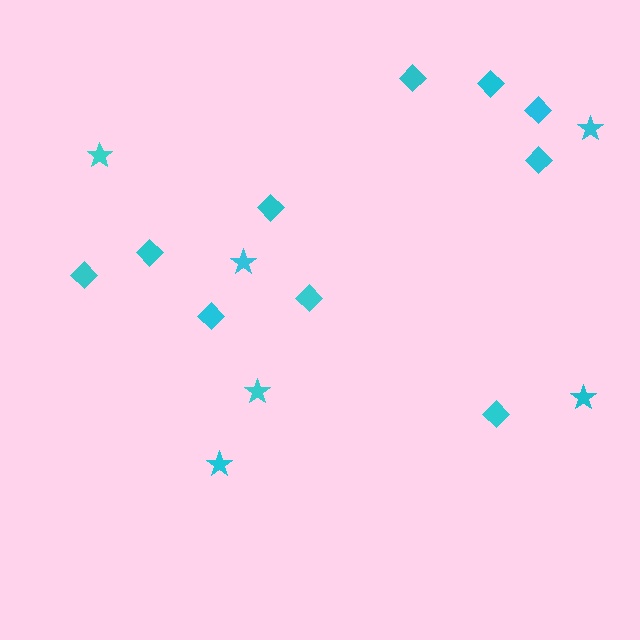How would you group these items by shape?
There are 2 groups: one group of stars (6) and one group of diamonds (10).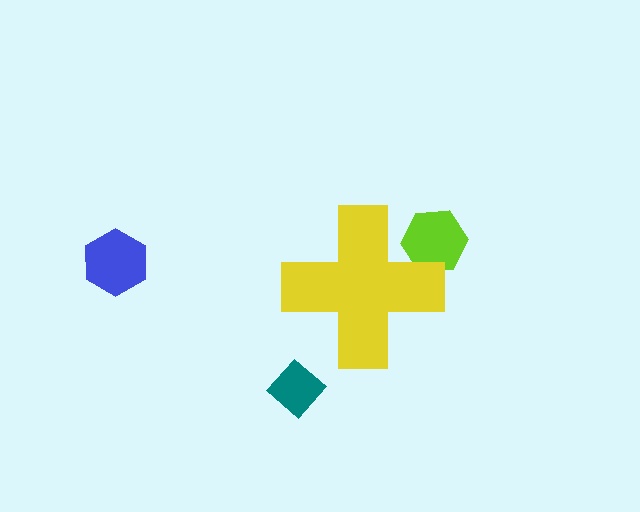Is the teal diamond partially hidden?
No, the teal diamond is fully visible.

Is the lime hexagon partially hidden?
Yes, the lime hexagon is partially hidden behind the yellow cross.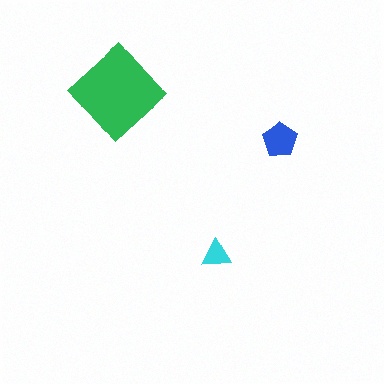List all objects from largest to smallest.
The green diamond, the blue pentagon, the cyan triangle.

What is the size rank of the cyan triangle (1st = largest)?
3rd.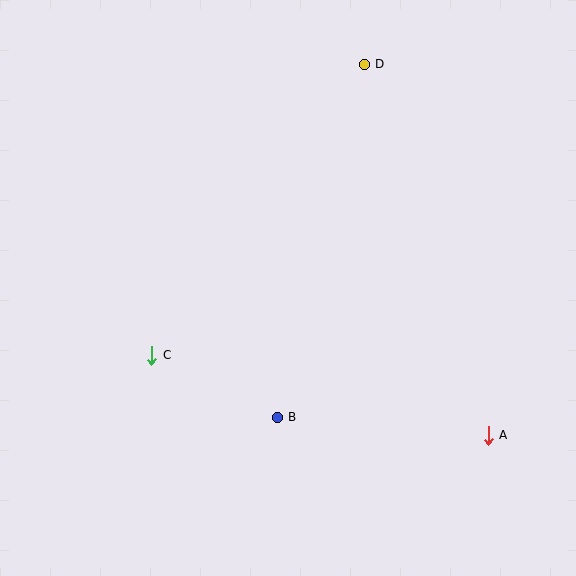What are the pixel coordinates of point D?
Point D is at (364, 64).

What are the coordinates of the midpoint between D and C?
The midpoint between D and C is at (258, 210).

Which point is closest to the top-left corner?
Point D is closest to the top-left corner.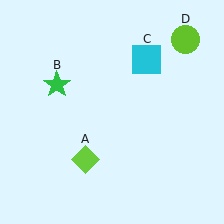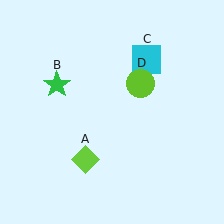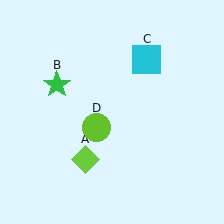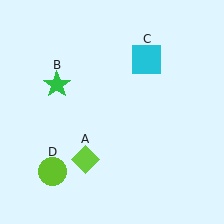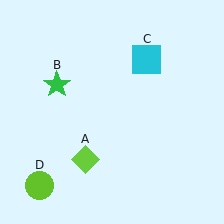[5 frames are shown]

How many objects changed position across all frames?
1 object changed position: lime circle (object D).